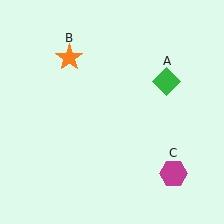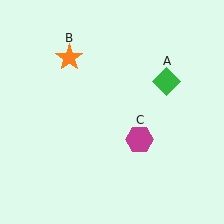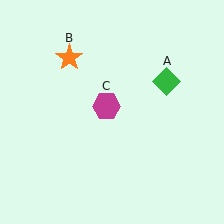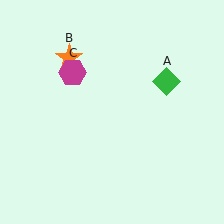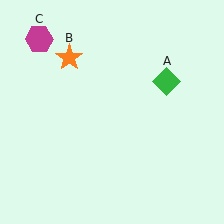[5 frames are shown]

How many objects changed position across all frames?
1 object changed position: magenta hexagon (object C).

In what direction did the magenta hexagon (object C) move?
The magenta hexagon (object C) moved up and to the left.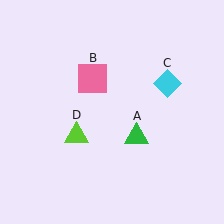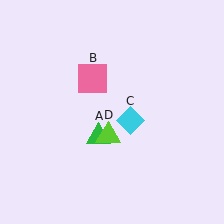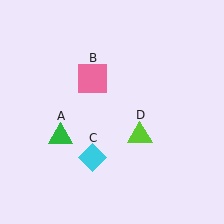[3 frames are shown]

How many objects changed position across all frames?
3 objects changed position: green triangle (object A), cyan diamond (object C), lime triangle (object D).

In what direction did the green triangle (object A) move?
The green triangle (object A) moved left.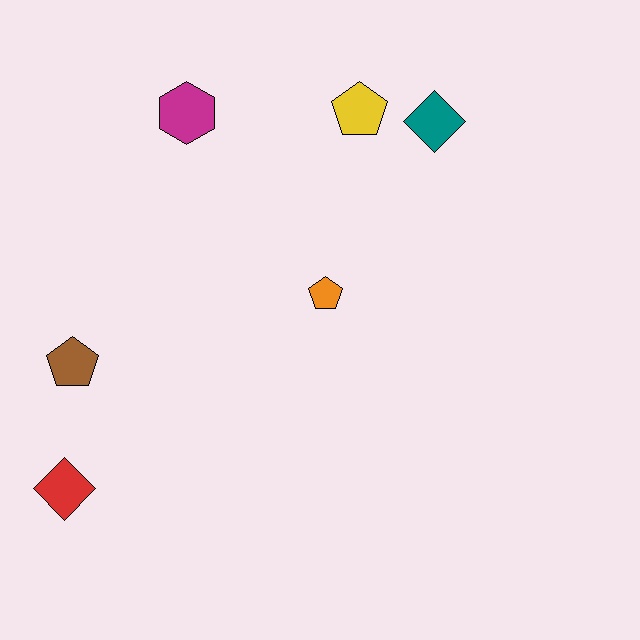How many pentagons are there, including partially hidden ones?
There are 3 pentagons.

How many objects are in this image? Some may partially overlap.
There are 6 objects.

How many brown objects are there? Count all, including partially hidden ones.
There is 1 brown object.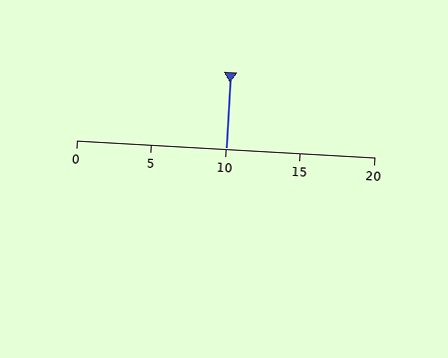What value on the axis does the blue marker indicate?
The marker indicates approximately 10.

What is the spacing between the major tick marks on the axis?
The major ticks are spaced 5 apart.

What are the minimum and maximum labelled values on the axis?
The axis runs from 0 to 20.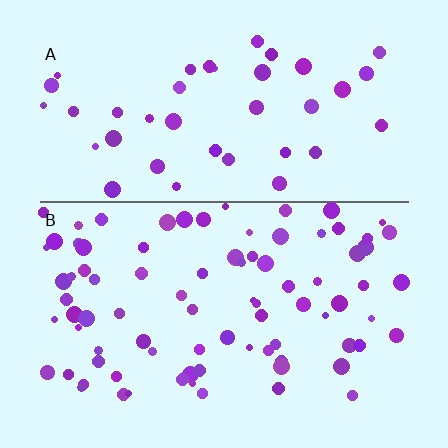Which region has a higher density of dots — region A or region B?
B (the bottom).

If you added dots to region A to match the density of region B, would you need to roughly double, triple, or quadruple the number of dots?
Approximately double.